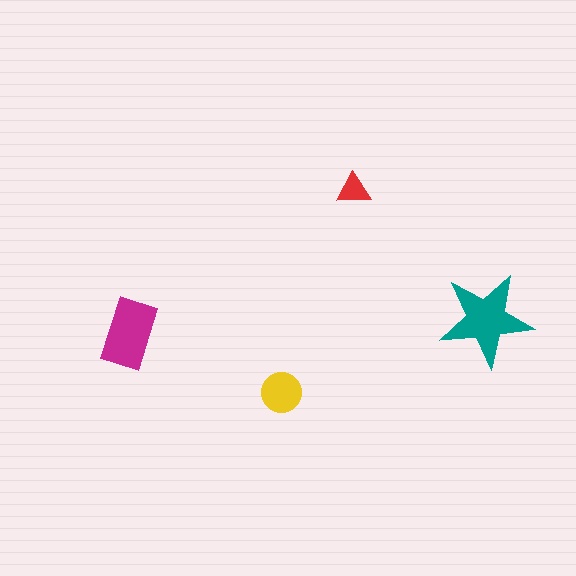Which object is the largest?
The teal star.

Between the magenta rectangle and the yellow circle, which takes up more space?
The magenta rectangle.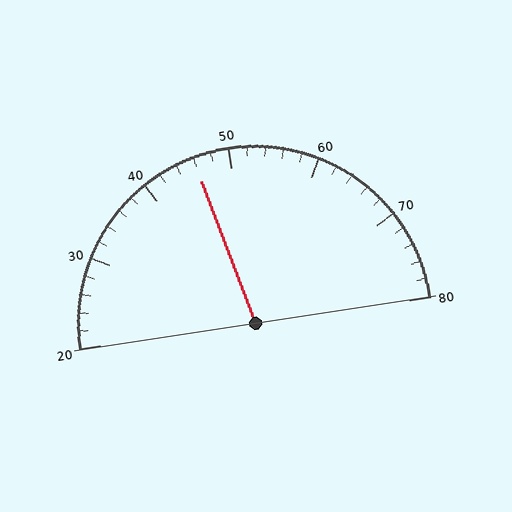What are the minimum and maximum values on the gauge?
The gauge ranges from 20 to 80.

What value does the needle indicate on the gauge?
The needle indicates approximately 46.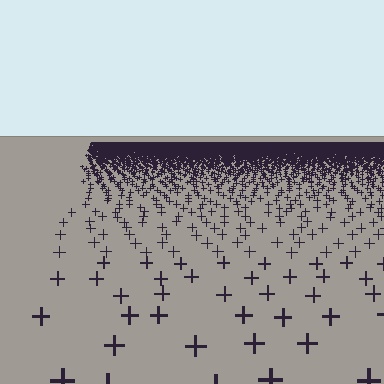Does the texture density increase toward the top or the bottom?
Density increases toward the top.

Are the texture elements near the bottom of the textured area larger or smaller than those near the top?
Larger. Near the bottom, elements are closer to the viewer and appear at a bigger on-screen size.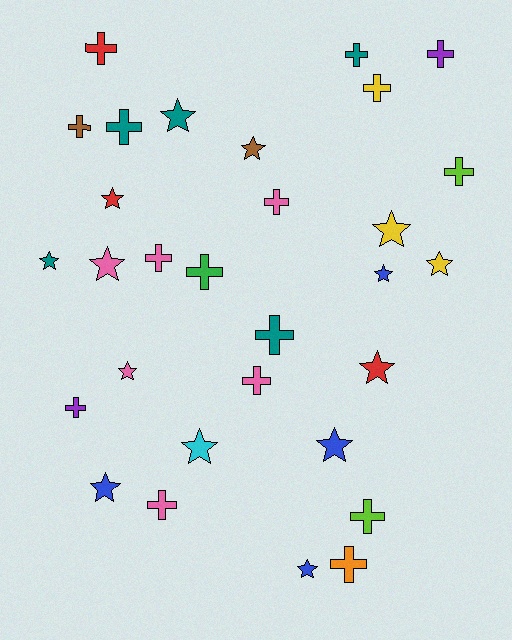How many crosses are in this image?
There are 16 crosses.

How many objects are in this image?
There are 30 objects.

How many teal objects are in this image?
There are 5 teal objects.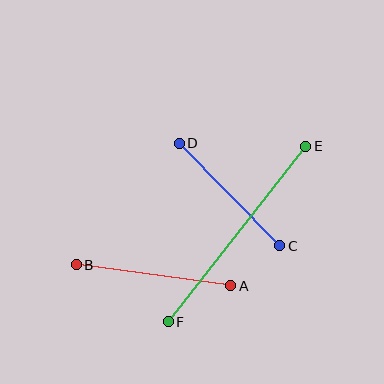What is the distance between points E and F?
The distance is approximately 223 pixels.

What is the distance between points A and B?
The distance is approximately 156 pixels.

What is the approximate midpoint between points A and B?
The midpoint is at approximately (154, 275) pixels.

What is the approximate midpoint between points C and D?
The midpoint is at approximately (230, 194) pixels.